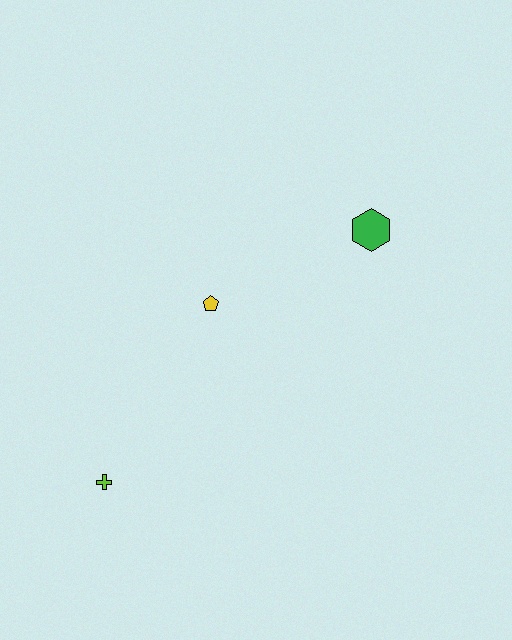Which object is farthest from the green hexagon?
The lime cross is farthest from the green hexagon.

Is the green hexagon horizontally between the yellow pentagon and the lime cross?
No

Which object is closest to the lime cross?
The yellow pentagon is closest to the lime cross.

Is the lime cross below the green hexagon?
Yes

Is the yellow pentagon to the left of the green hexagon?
Yes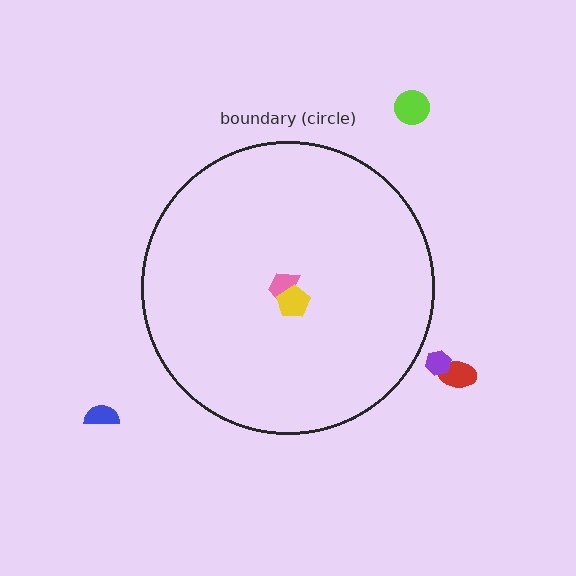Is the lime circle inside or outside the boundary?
Outside.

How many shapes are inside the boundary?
2 inside, 4 outside.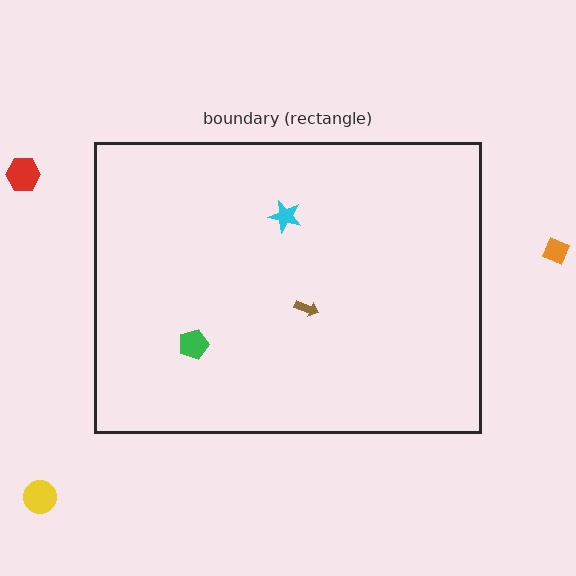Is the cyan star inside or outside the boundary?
Inside.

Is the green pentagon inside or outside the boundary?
Inside.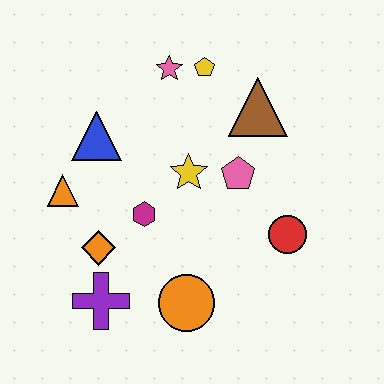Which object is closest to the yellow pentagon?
The pink star is closest to the yellow pentagon.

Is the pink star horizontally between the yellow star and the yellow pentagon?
No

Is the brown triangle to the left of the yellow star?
No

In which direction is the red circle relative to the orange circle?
The red circle is to the right of the orange circle.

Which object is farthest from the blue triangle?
The red circle is farthest from the blue triangle.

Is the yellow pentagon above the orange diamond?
Yes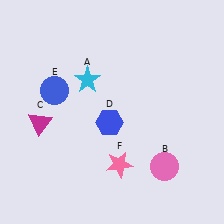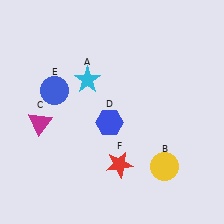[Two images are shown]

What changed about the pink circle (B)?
In Image 1, B is pink. In Image 2, it changed to yellow.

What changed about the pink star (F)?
In Image 1, F is pink. In Image 2, it changed to red.